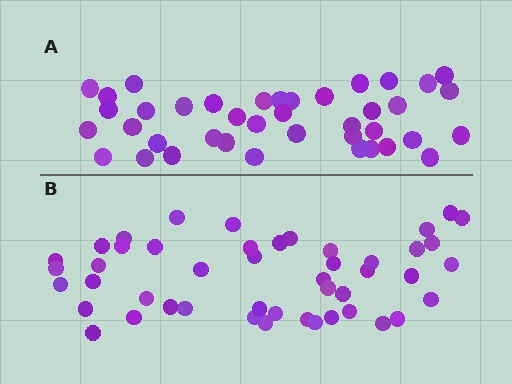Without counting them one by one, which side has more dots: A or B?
Region B (the bottom region) has more dots.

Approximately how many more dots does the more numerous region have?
Region B has roughly 8 or so more dots than region A.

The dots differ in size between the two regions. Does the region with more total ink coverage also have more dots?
No. Region A has more total ink coverage because its dots are larger, but region B actually contains more individual dots. Total area can be misleading — the number of items is what matters here.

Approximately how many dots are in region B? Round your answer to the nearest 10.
About 50 dots. (The exact count is 47, which rounds to 50.)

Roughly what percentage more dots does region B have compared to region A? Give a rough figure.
About 20% more.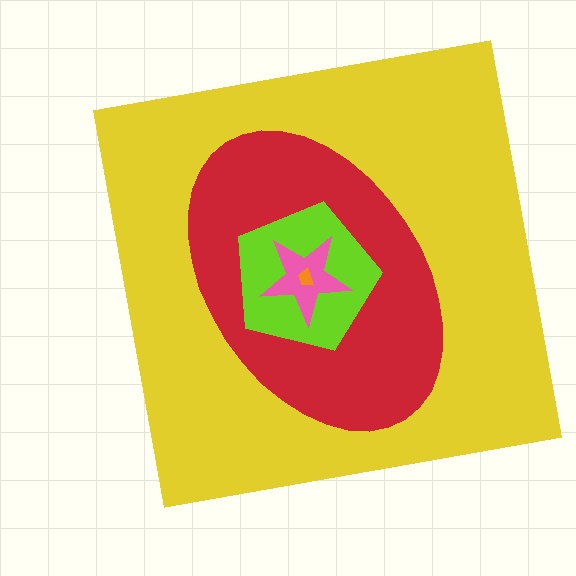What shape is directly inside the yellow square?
The red ellipse.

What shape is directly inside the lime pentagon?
The pink star.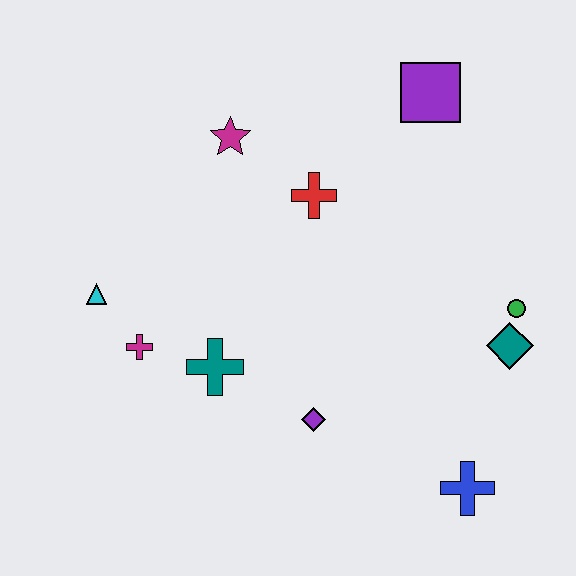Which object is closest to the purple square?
The red cross is closest to the purple square.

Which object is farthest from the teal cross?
The purple square is farthest from the teal cross.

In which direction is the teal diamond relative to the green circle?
The teal diamond is below the green circle.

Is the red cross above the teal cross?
Yes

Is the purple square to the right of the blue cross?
No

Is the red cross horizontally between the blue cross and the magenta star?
Yes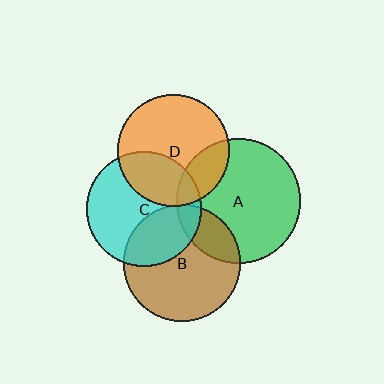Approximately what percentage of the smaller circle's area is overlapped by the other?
Approximately 30%.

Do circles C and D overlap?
Yes.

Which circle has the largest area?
Circle A (green).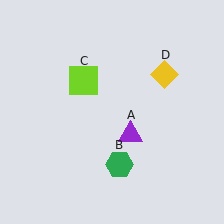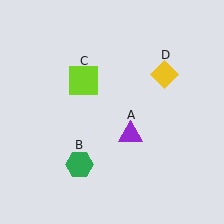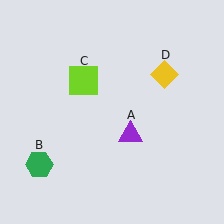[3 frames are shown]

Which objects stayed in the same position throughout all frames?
Purple triangle (object A) and lime square (object C) and yellow diamond (object D) remained stationary.